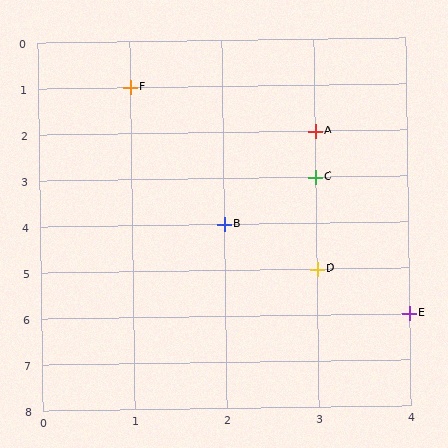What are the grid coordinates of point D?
Point D is at grid coordinates (3, 5).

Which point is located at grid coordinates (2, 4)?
Point B is at (2, 4).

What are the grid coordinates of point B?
Point B is at grid coordinates (2, 4).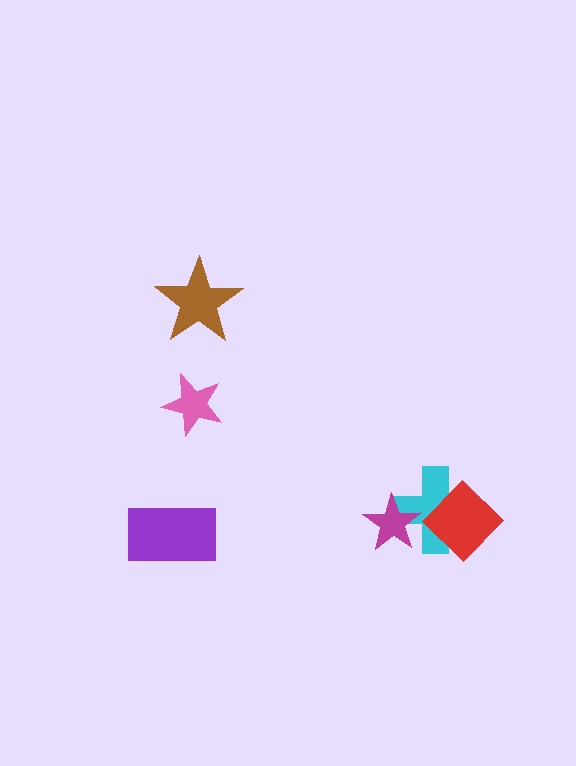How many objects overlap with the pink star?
0 objects overlap with the pink star.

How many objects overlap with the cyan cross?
2 objects overlap with the cyan cross.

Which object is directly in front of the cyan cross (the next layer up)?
The magenta star is directly in front of the cyan cross.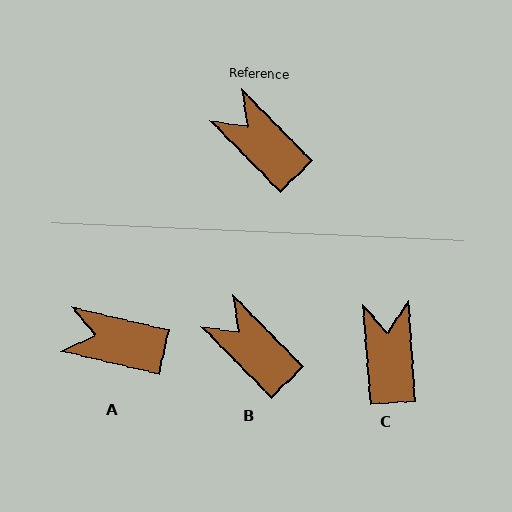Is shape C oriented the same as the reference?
No, it is off by about 40 degrees.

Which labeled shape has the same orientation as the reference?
B.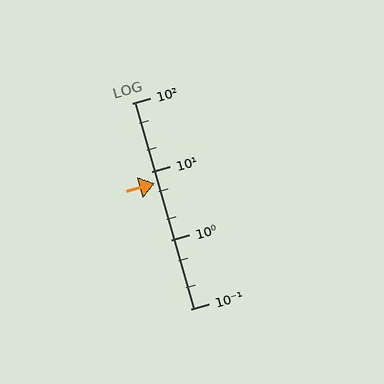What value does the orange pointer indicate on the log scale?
The pointer indicates approximately 6.8.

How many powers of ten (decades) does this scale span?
The scale spans 3 decades, from 0.1 to 100.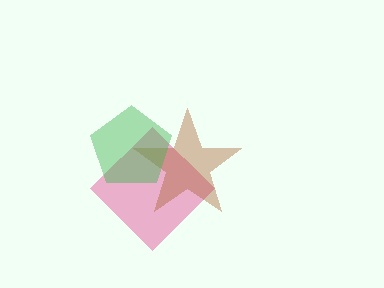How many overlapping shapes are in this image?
There are 3 overlapping shapes in the image.